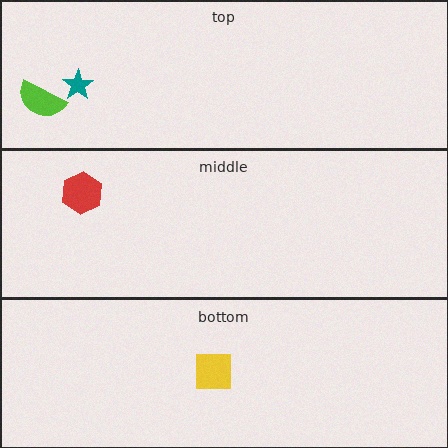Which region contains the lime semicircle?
The top region.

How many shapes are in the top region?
2.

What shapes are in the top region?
The lime semicircle, the teal star.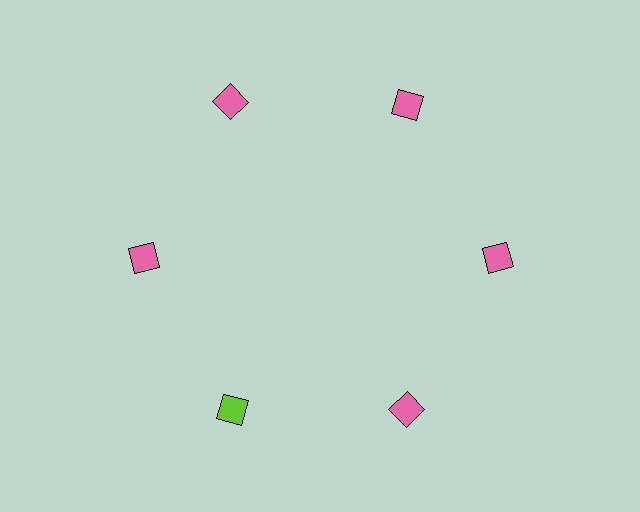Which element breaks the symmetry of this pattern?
The lime diamond at roughly the 7 o'clock position breaks the symmetry. All other shapes are pink diamonds.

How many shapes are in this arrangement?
There are 6 shapes arranged in a ring pattern.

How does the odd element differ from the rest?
It has a different color: lime instead of pink.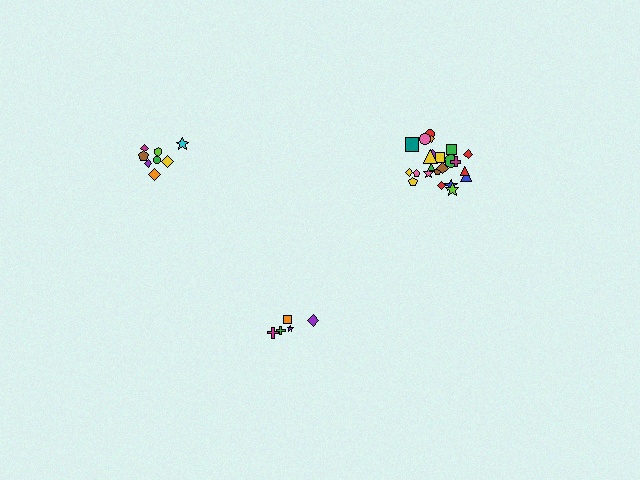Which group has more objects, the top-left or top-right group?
The top-right group.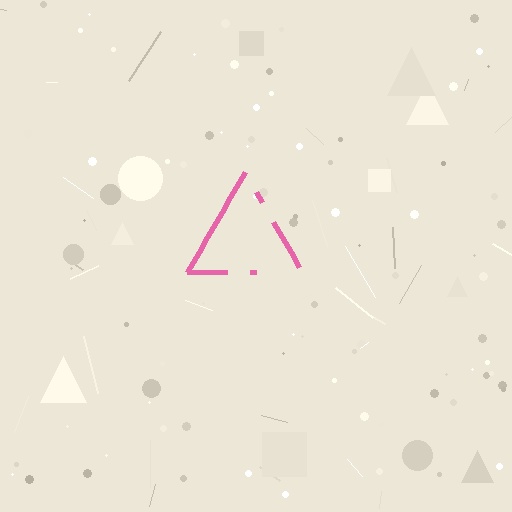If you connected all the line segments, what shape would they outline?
They would outline a triangle.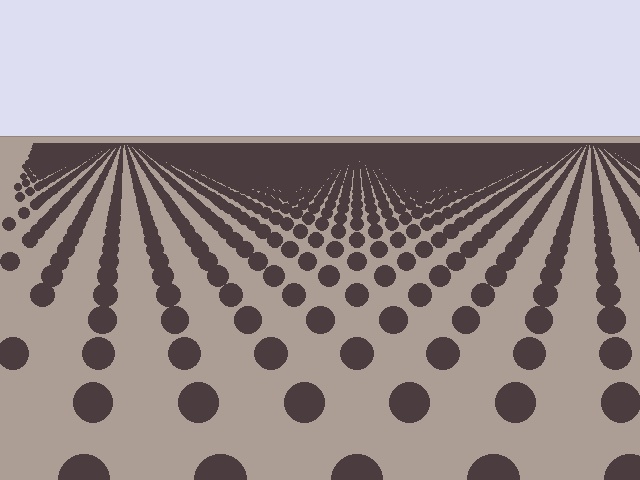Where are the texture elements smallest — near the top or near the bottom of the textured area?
Near the top.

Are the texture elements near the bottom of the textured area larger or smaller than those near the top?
Larger. Near the bottom, elements are closer to the viewer and appear at a bigger on-screen size.